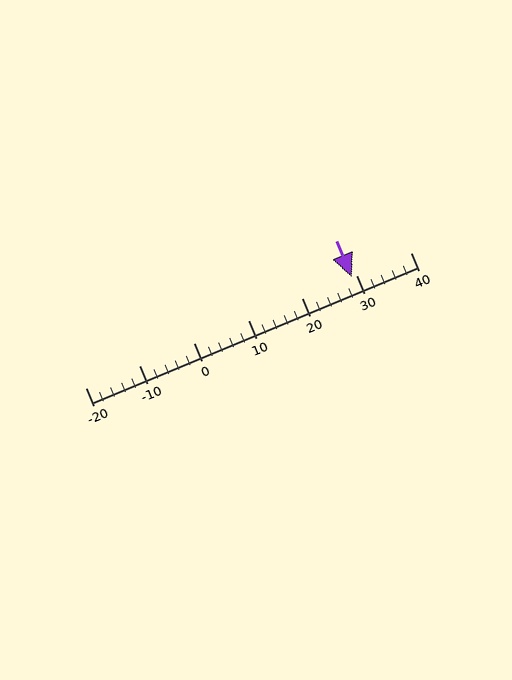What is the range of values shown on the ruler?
The ruler shows values from -20 to 40.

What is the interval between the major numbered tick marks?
The major tick marks are spaced 10 units apart.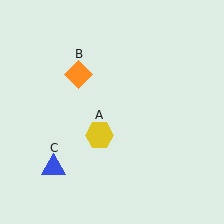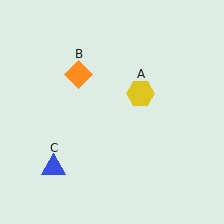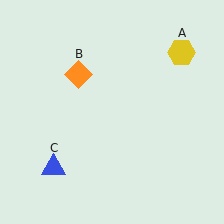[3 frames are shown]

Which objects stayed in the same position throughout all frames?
Orange diamond (object B) and blue triangle (object C) remained stationary.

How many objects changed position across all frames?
1 object changed position: yellow hexagon (object A).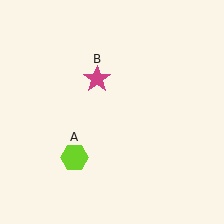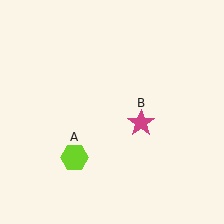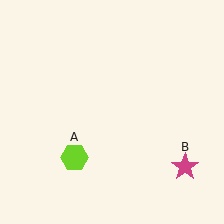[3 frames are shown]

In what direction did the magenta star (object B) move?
The magenta star (object B) moved down and to the right.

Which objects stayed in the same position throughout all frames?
Lime hexagon (object A) remained stationary.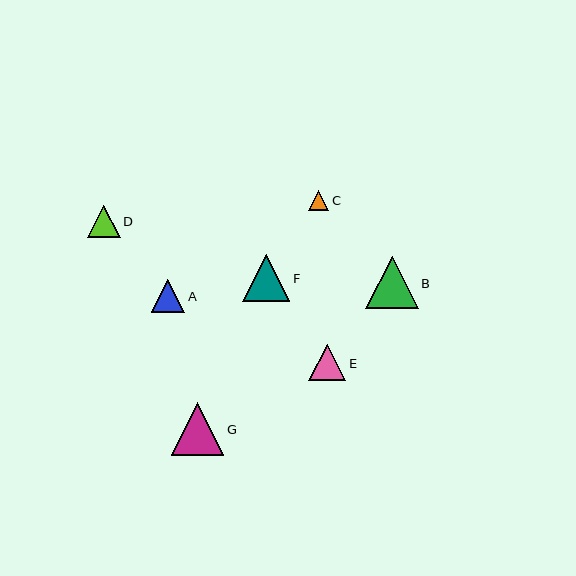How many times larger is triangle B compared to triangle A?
Triangle B is approximately 1.6 times the size of triangle A.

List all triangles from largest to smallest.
From largest to smallest: B, G, F, E, A, D, C.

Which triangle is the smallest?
Triangle C is the smallest with a size of approximately 20 pixels.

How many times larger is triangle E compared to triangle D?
Triangle E is approximately 1.1 times the size of triangle D.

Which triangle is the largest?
Triangle B is the largest with a size of approximately 52 pixels.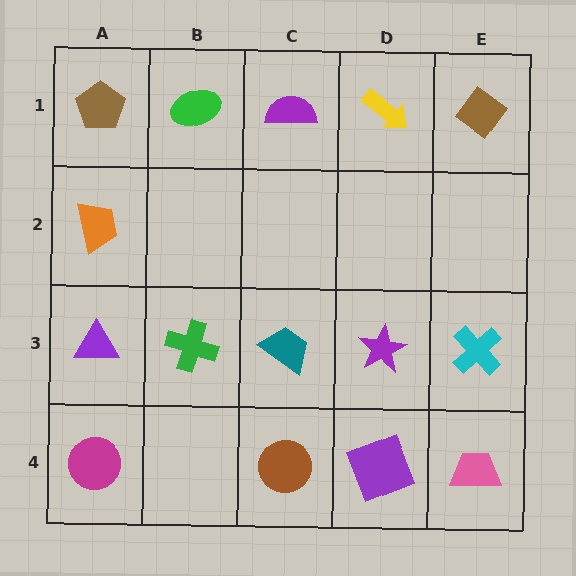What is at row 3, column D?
A purple star.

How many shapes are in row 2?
1 shape.